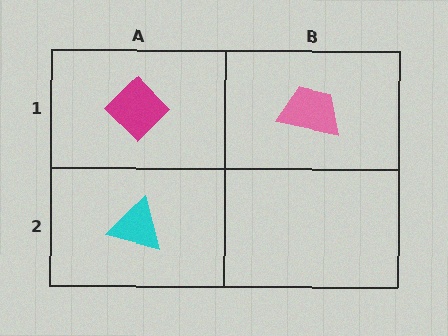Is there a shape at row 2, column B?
No, that cell is empty.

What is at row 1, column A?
A magenta diamond.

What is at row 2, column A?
A cyan triangle.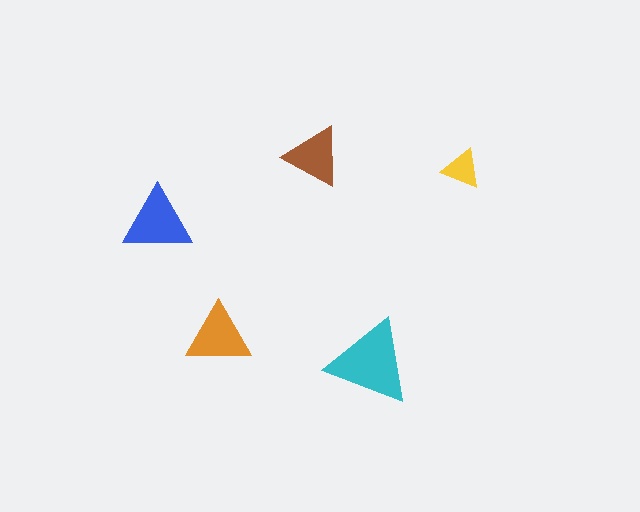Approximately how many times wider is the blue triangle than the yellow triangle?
About 1.5 times wider.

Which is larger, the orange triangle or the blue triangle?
The blue one.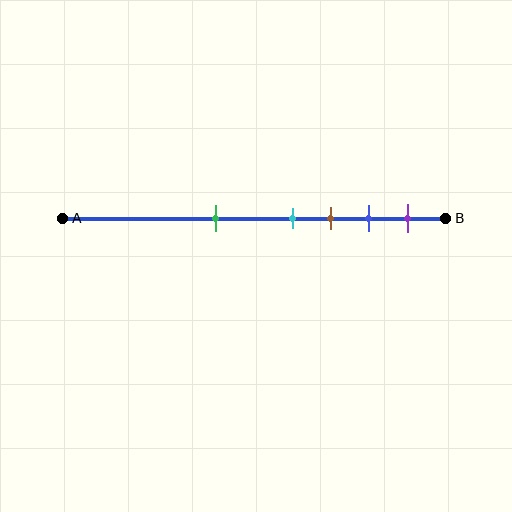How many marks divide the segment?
There are 5 marks dividing the segment.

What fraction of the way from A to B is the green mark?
The green mark is approximately 40% (0.4) of the way from A to B.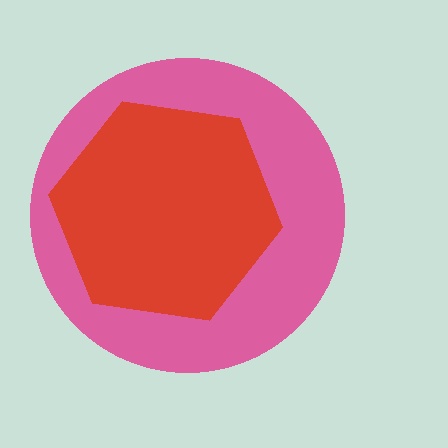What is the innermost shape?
The red hexagon.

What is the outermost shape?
The pink circle.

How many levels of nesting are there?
2.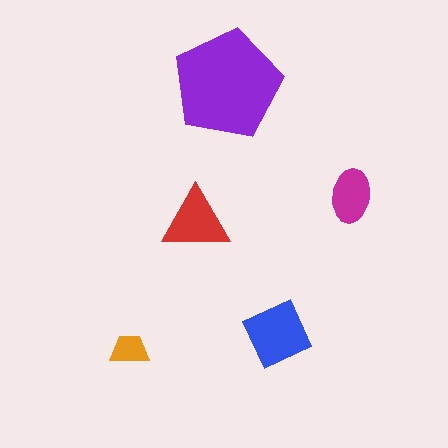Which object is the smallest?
The orange trapezoid.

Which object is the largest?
The purple pentagon.